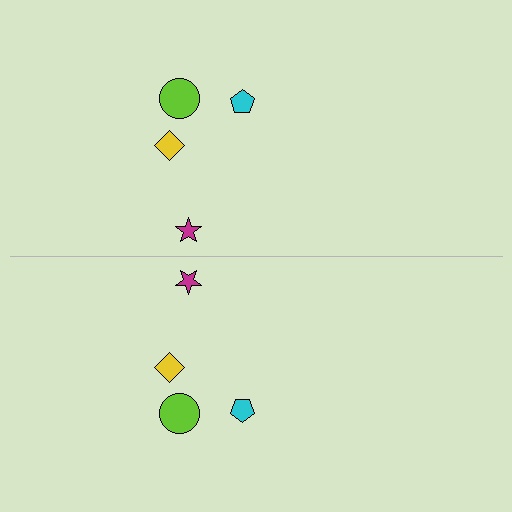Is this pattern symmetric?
Yes, this pattern has bilateral (reflection) symmetry.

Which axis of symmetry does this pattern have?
The pattern has a horizontal axis of symmetry running through the center of the image.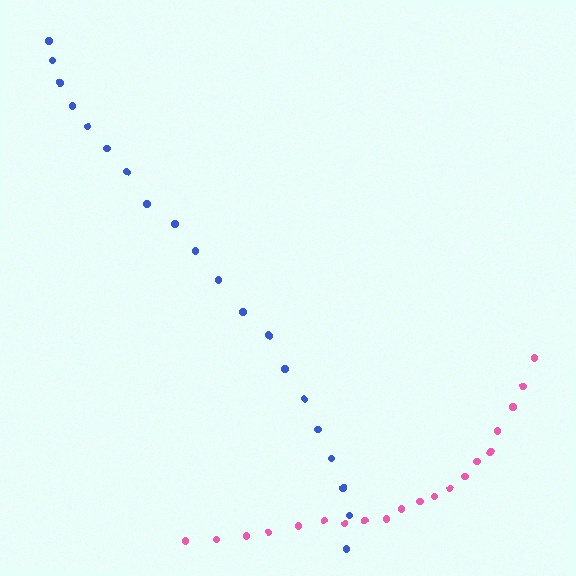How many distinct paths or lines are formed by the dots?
There are 2 distinct paths.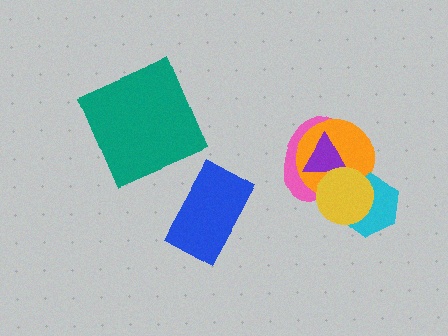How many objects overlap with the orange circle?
4 objects overlap with the orange circle.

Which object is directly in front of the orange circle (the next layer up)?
The purple triangle is directly in front of the orange circle.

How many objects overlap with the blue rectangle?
0 objects overlap with the blue rectangle.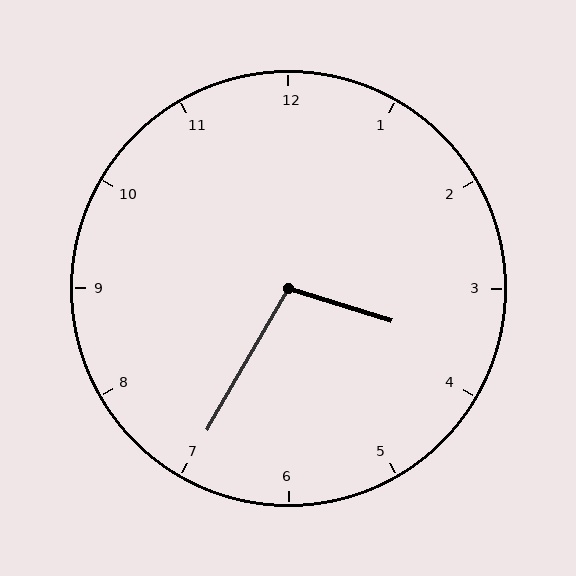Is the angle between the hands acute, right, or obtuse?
It is obtuse.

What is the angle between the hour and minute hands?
Approximately 102 degrees.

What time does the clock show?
3:35.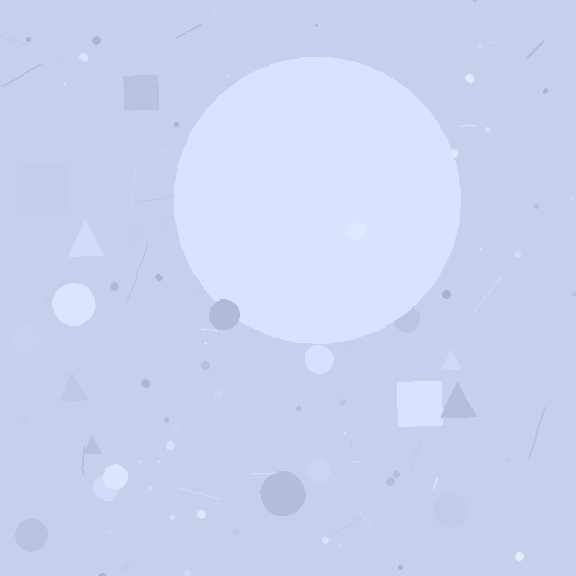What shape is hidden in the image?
A circle is hidden in the image.